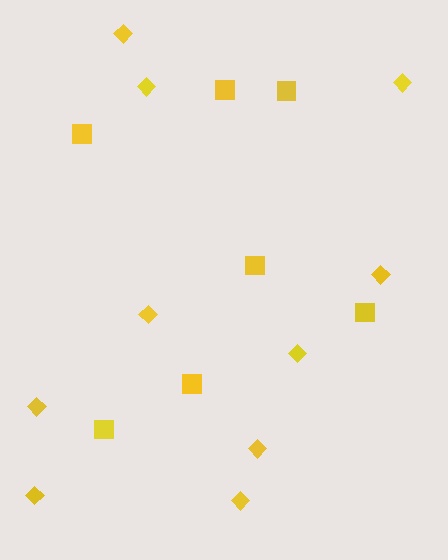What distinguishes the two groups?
There are 2 groups: one group of diamonds (10) and one group of squares (7).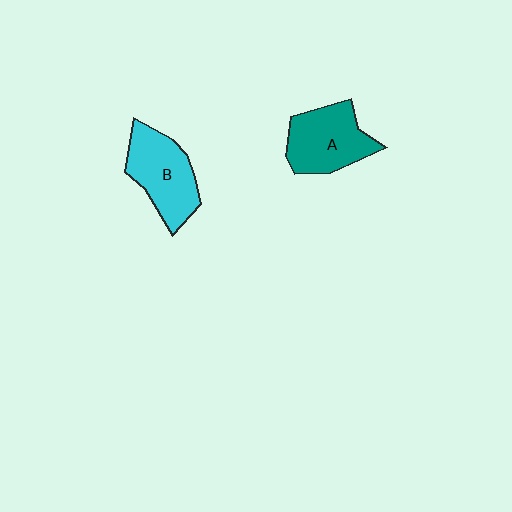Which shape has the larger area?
Shape B (cyan).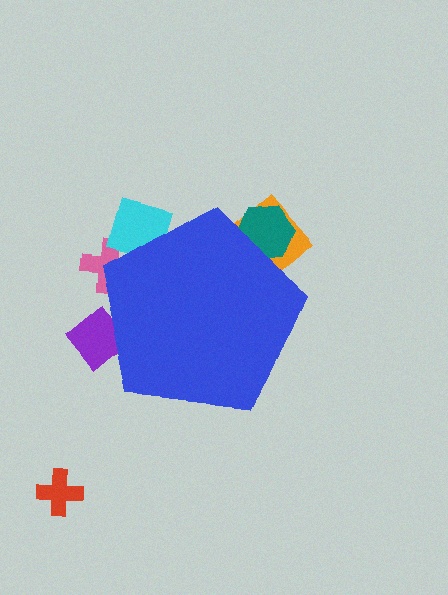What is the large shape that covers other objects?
A blue pentagon.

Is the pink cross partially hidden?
Yes, the pink cross is partially hidden behind the blue pentagon.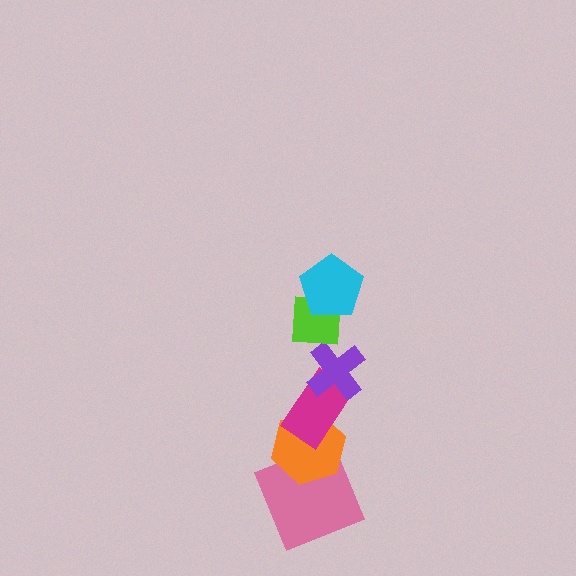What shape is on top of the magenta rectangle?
The purple cross is on top of the magenta rectangle.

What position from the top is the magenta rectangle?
The magenta rectangle is 4th from the top.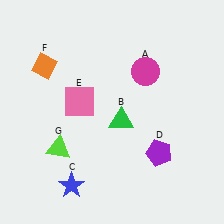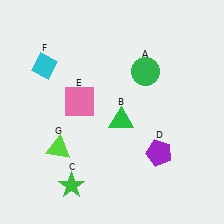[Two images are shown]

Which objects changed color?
A changed from magenta to green. C changed from blue to green. F changed from orange to cyan.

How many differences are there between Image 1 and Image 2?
There are 3 differences between the two images.